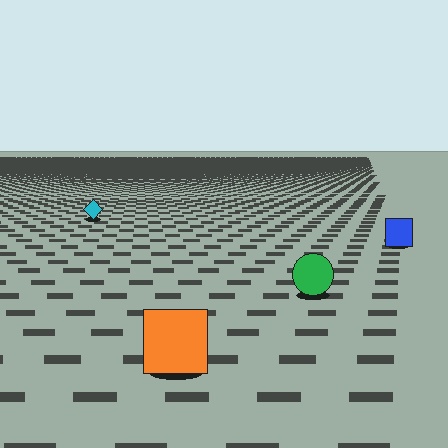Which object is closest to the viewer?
The orange square is closest. The texture marks near it are larger and more spread out.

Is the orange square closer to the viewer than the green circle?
Yes. The orange square is closer — you can tell from the texture gradient: the ground texture is coarser near it.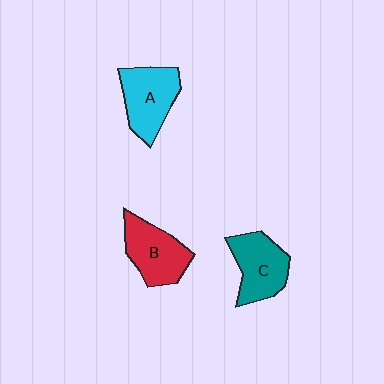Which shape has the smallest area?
Shape C (teal).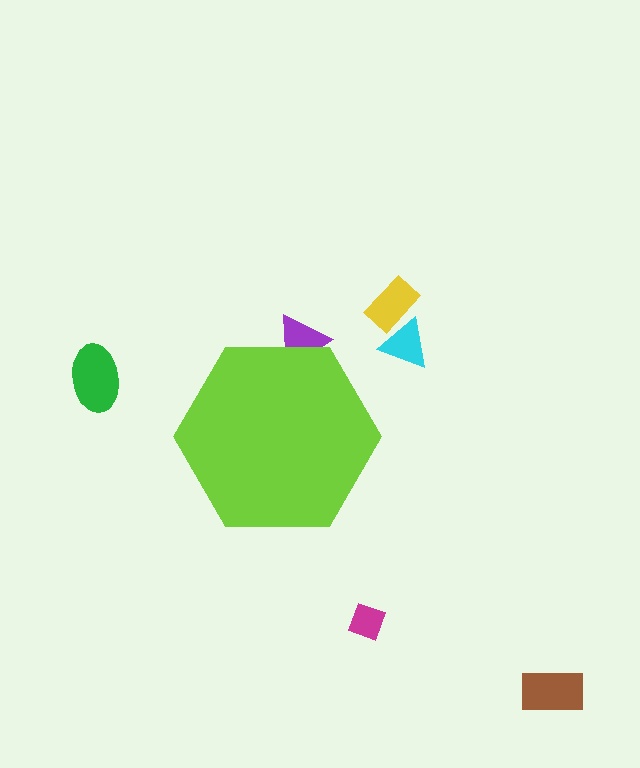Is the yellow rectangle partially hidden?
No, the yellow rectangle is fully visible.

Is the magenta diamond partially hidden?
No, the magenta diamond is fully visible.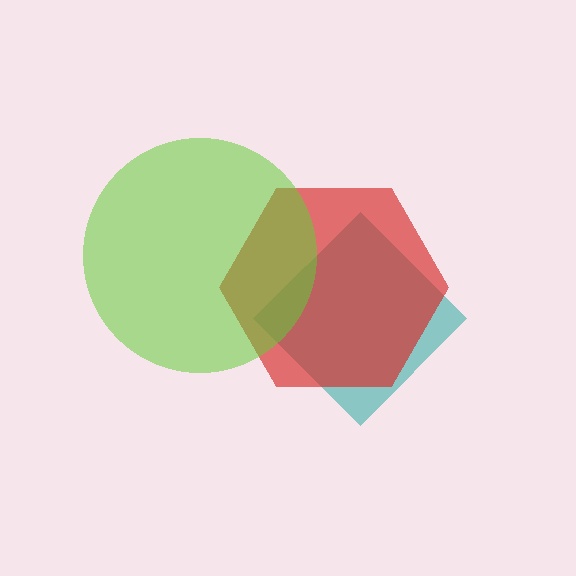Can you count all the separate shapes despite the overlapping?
Yes, there are 3 separate shapes.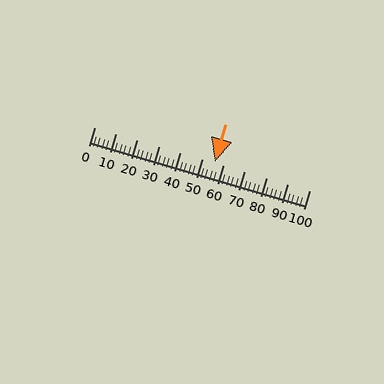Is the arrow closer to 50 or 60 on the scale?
The arrow is closer to 60.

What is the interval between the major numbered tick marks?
The major tick marks are spaced 10 units apart.